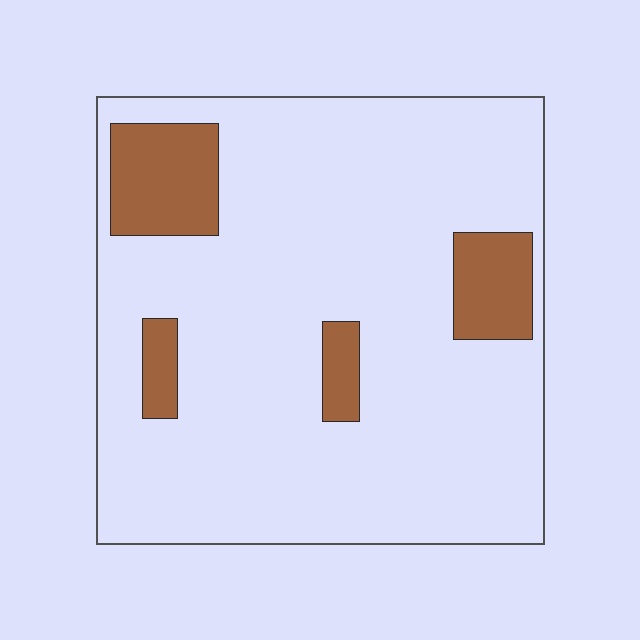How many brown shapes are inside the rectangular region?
4.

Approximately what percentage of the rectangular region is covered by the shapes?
Approximately 15%.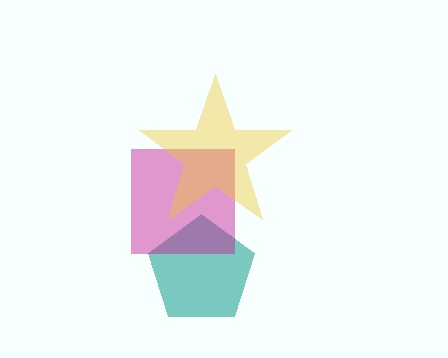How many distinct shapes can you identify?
There are 3 distinct shapes: a teal pentagon, a magenta square, a yellow star.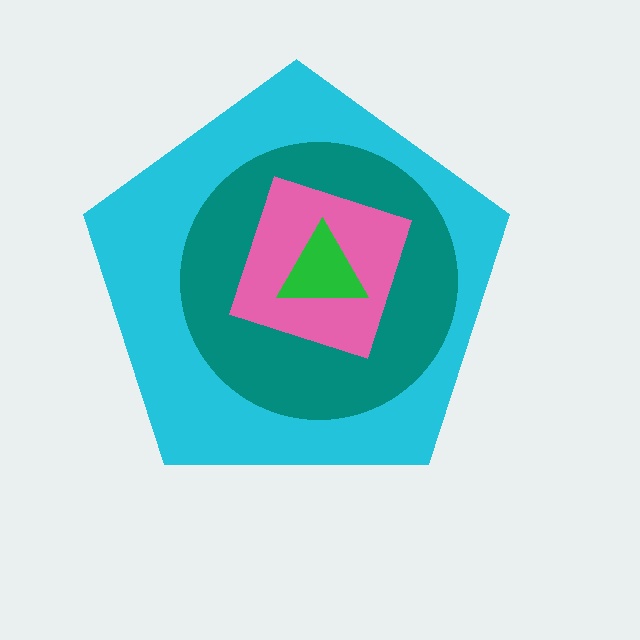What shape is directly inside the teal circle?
The pink diamond.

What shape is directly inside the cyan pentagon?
The teal circle.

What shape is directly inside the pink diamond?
The green triangle.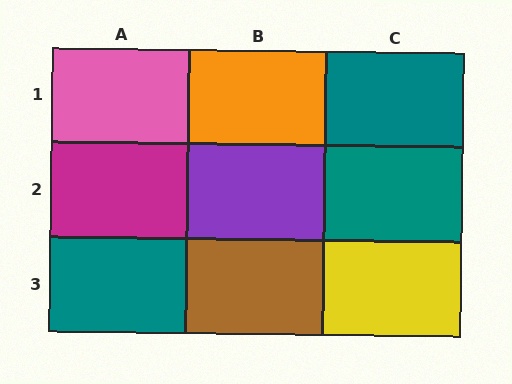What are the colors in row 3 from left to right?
Teal, brown, yellow.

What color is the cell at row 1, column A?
Pink.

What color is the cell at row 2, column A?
Magenta.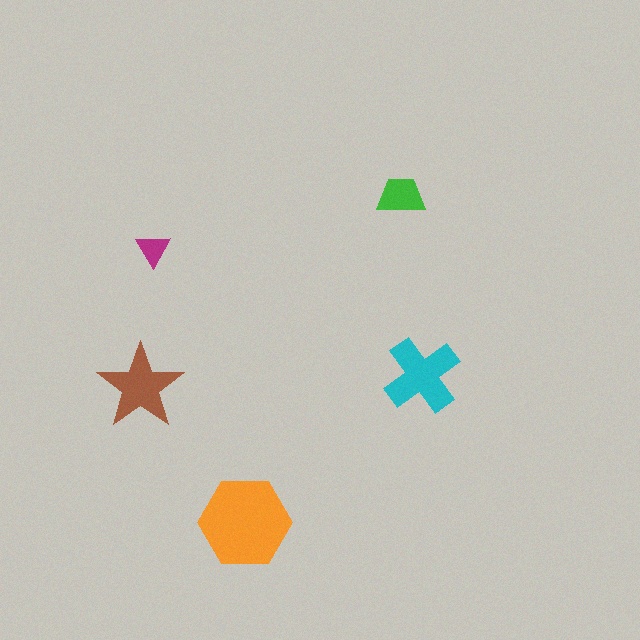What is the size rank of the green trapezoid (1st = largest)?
4th.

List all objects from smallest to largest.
The magenta triangle, the green trapezoid, the brown star, the cyan cross, the orange hexagon.